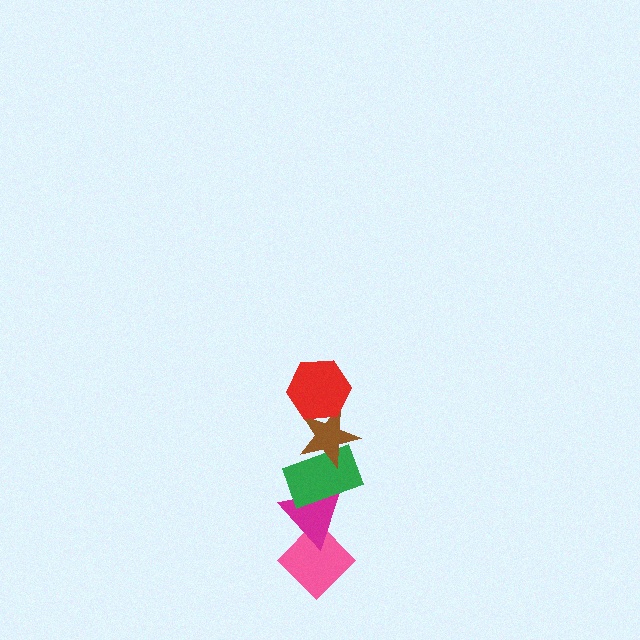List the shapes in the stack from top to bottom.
From top to bottom: the red hexagon, the brown star, the green rectangle, the magenta triangle, the pink diamond.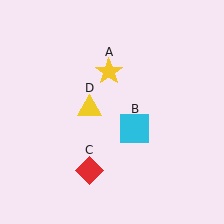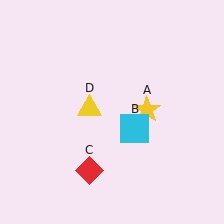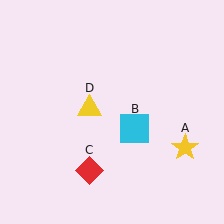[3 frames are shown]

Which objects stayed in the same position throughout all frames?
Cyan square (object B) and red diamond (object C) and yellow triangle (object D) remained stationary.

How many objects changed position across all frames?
1 object changed position: yellow star (object A).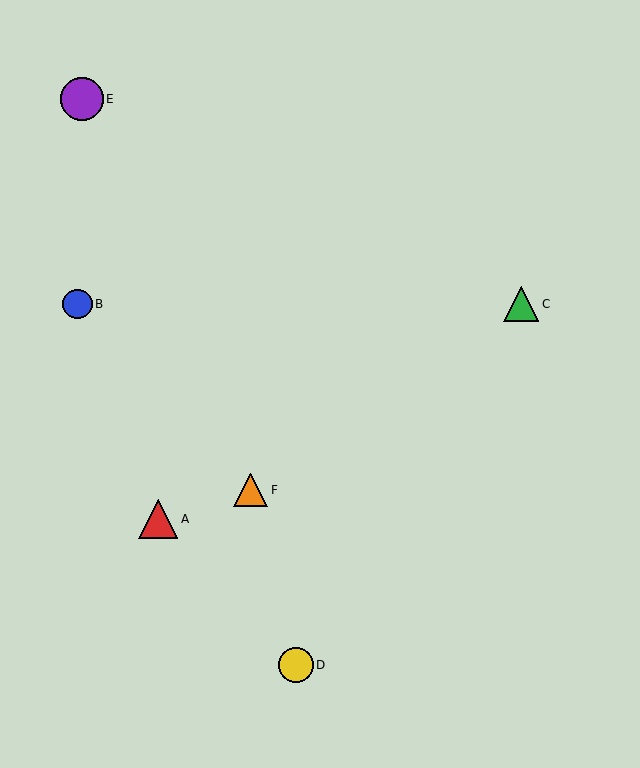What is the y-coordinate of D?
Object D is at y≈665.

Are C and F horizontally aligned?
No, C is at y≈304 and F is at y≈490.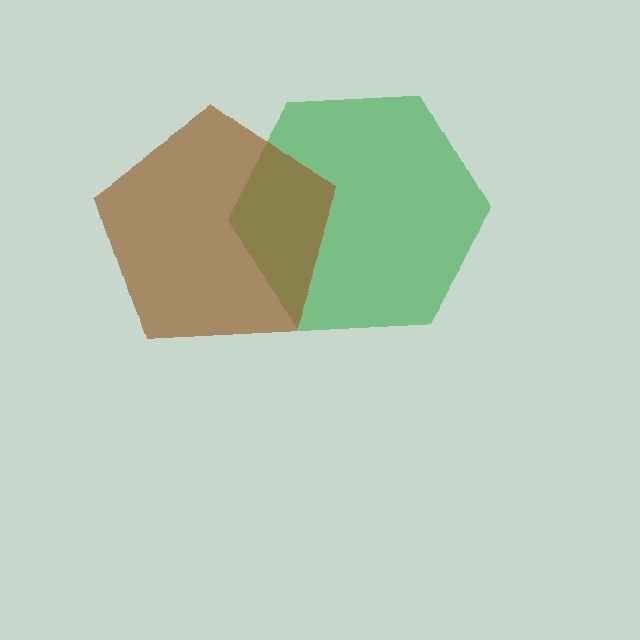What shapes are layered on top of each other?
The layered shapes are: a green hexagon, a brown pentagon.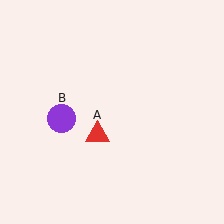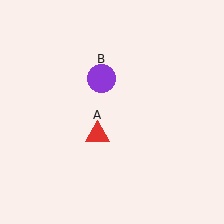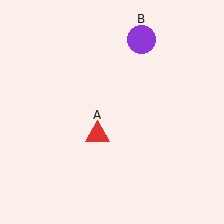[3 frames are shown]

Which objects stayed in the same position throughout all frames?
Red triangle (object A) remained stationary.